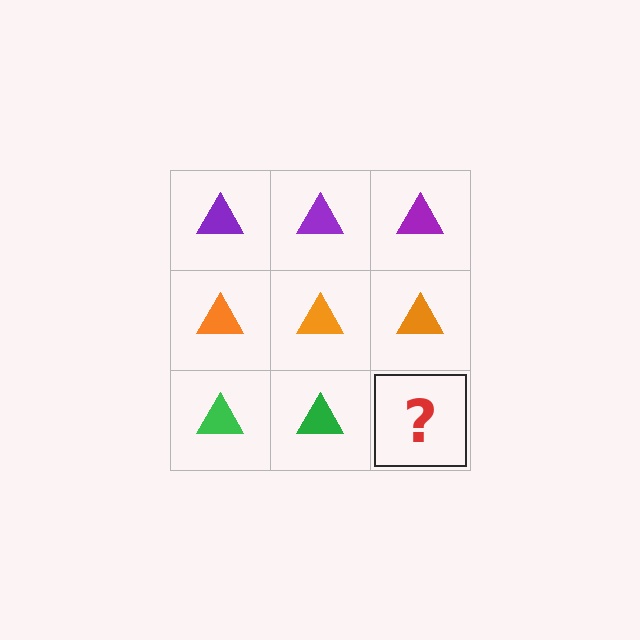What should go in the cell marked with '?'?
The missing cell should contain a green triangle.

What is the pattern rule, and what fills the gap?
The rule is that each row has a consistent color. The gap should be filled with a green triangle.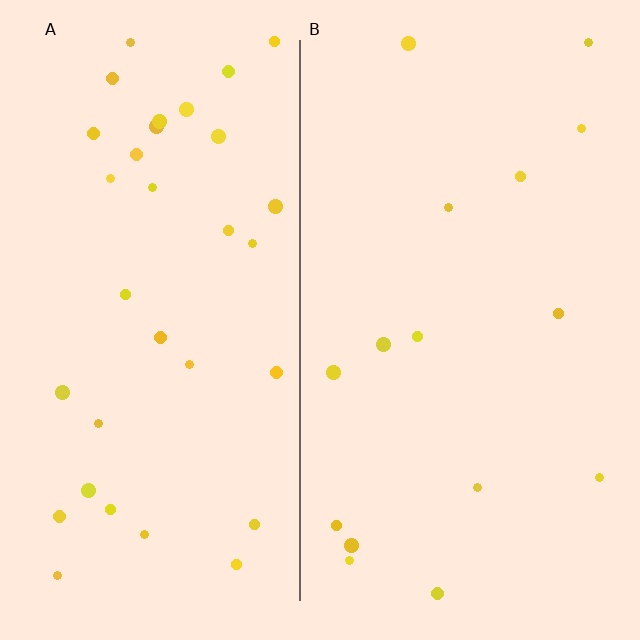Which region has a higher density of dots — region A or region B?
A (the left).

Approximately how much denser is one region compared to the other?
Approximately 2.2× — region A over region B.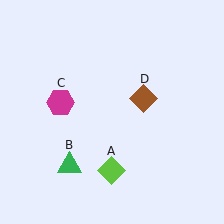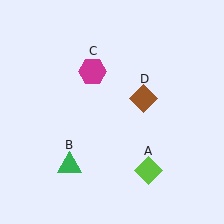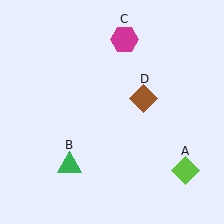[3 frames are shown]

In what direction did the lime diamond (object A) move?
The lime diamond (object A) moved right.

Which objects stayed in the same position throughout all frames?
Green triangle (object B) and brown diamond (object D) remained stationary.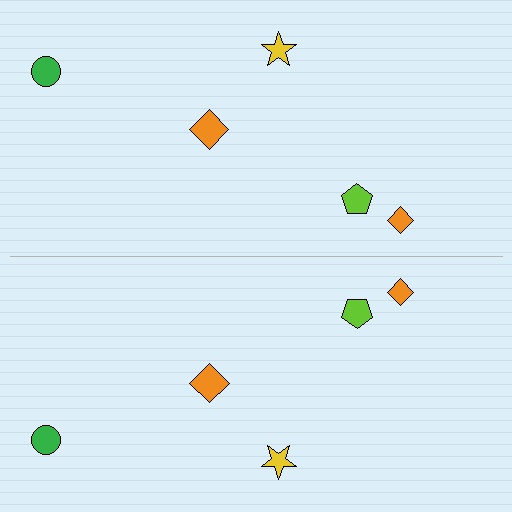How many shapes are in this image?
There are 10 shapes in this image.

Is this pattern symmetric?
Yes, this pattern has bilateral (reflection) symmetry.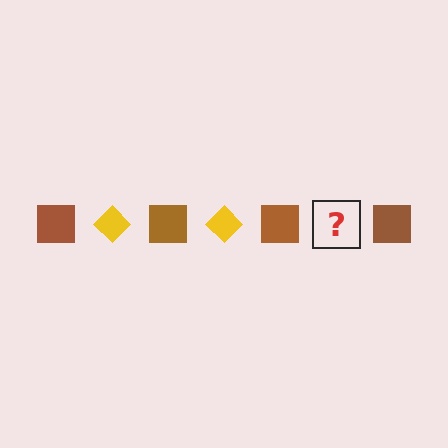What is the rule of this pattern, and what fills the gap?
The rule is that the pattern alternates between brown square and yellow diamond. The gap should be filled with a yellow diamond.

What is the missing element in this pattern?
The missing element is a yellow diamond.